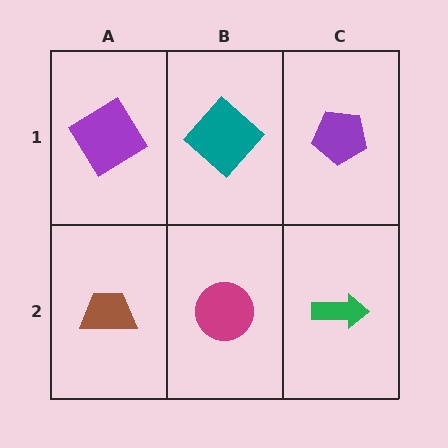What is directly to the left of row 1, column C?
A teal diamond.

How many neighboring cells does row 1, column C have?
2.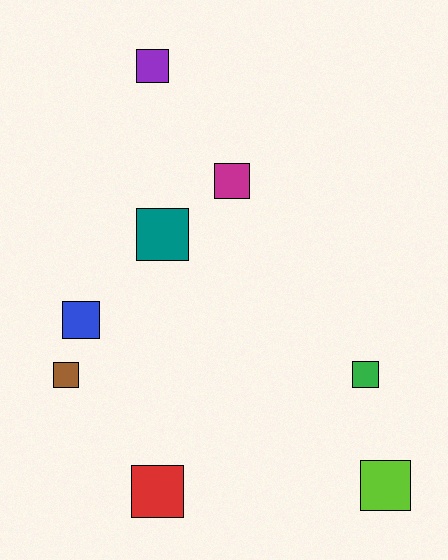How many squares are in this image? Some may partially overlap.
There are 8 squares.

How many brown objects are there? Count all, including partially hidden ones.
There is 1 brown object.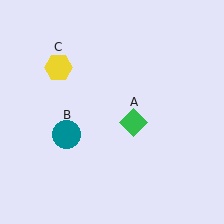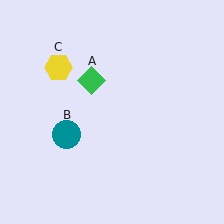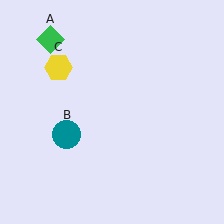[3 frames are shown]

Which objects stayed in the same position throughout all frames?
Teal circle (object B) and yellow hexagon (object C) remained stationary.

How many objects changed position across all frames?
1 object changed position: green diamond (object A).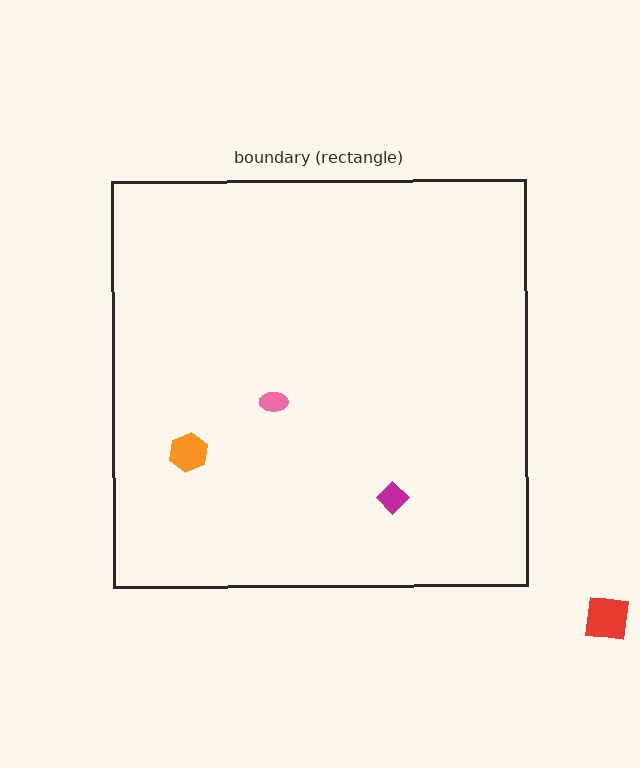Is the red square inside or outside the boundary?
Outside.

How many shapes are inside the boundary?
3 inside, 1 outside.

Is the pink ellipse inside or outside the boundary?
Inside.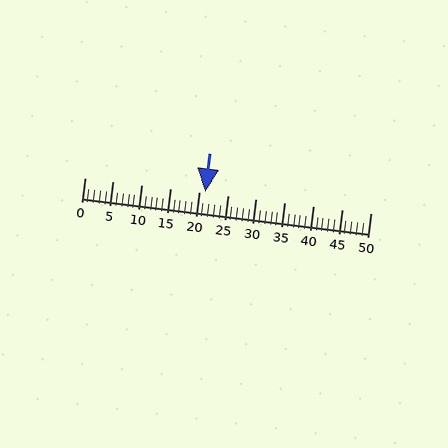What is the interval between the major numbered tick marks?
The major tick marks are spaced 5 units apart.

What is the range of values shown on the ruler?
The ruler shows values from 0 to 50.